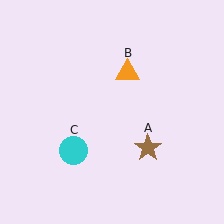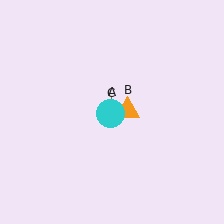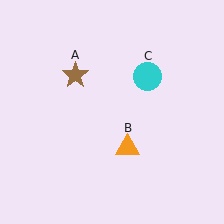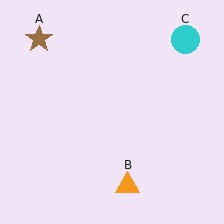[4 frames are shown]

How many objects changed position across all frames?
3 objects changed position: brown star (object A), orange triangle (object B), cyan circle (object C).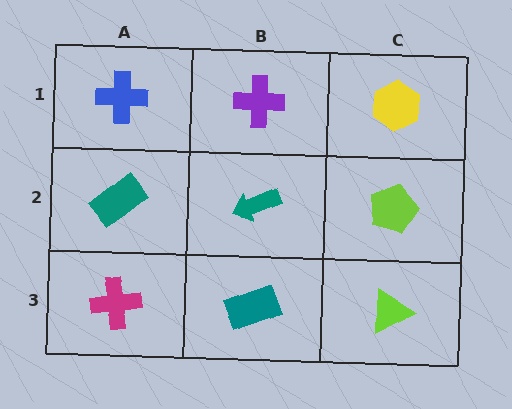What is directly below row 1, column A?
A teal rectangle.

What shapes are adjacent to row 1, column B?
A teal arrow (row 2, column B), a blue cross (row 1, column A), a yellow hexagon (row 1, column C).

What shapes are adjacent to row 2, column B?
A purple cross (row 1, column B), a teal rectangle (row 3, column B), a teal rectangle (row 2, column A), a lime pentagon (row 2, column C).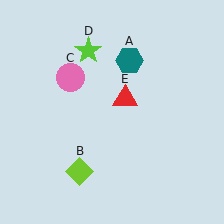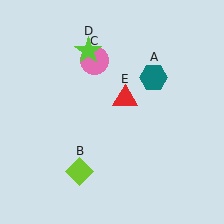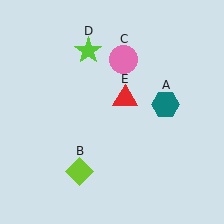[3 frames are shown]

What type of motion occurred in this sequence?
The teal hexagon (object A), pink circle (object C) rotated clockwise around the center of the scene.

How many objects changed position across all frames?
2 objects changed position: teal hexagon (object A), pink circle (object C).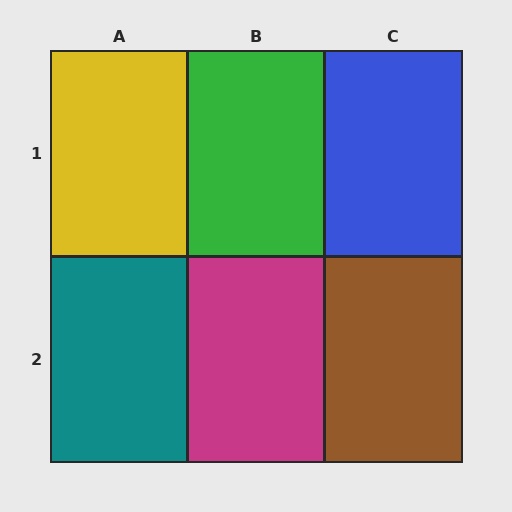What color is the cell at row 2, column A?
Teal.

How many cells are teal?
1 cell is teal.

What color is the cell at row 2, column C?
Brown.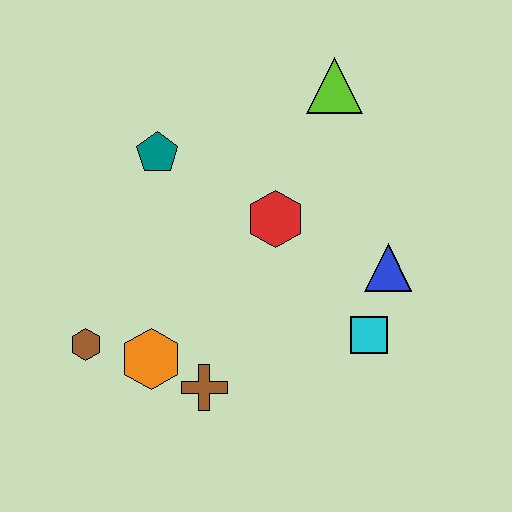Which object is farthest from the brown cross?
The lime triangle is farthest from the brown cross.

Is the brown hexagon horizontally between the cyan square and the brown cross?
No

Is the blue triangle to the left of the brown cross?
No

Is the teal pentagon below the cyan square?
No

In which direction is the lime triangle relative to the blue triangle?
The lime triangle is above the blue triangle.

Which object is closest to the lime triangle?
The red hexagon is closest to the lime triangle.